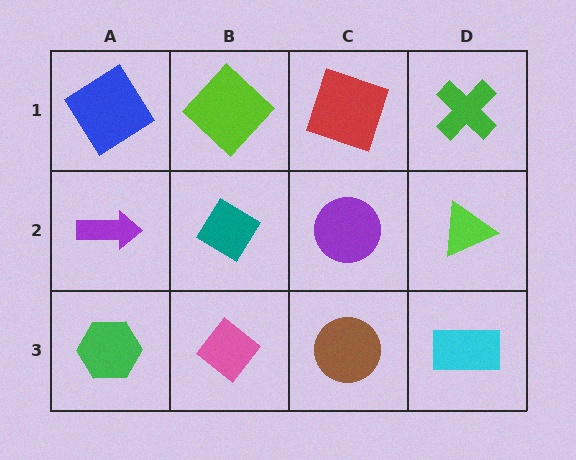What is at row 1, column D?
A green cross.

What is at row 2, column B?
A teal diamond.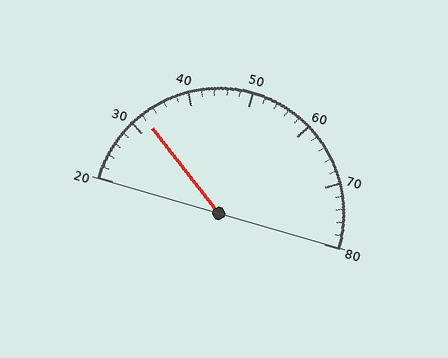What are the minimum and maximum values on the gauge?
The gauge ranges from 20 to 80.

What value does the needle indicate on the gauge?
The needle indicates approximately 32.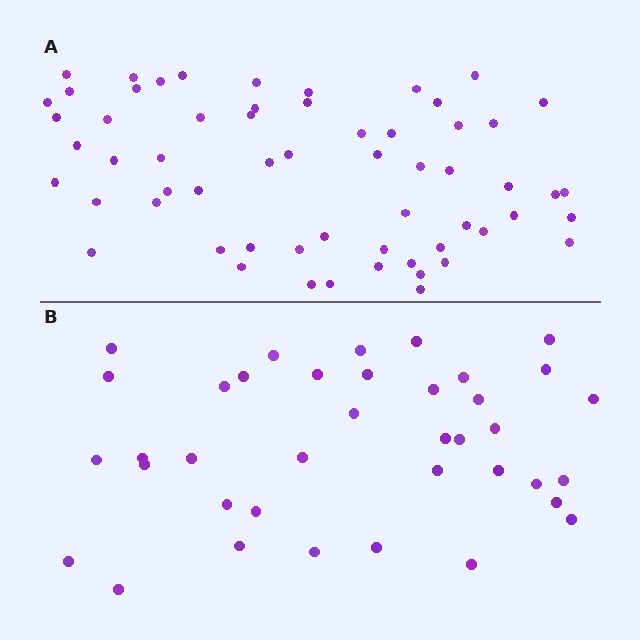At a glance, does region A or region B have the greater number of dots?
Region A (the top region) has more dots.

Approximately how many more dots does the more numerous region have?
Region A has approximately 20 more dots than region B.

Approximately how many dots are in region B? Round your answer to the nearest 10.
About 40 dots. (The exact count is 38, which rounds to 40.)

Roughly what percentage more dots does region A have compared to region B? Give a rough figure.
About 60% more.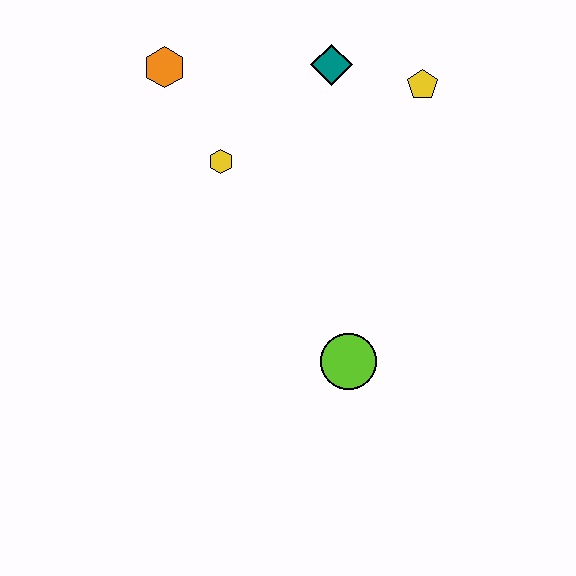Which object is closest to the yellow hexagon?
The orange hexagon is closest to the yellow hexagon.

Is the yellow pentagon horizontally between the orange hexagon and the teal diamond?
No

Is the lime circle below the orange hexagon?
Yes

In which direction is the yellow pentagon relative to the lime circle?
The yellow pentagon is above the lime circle.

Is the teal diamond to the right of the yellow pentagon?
No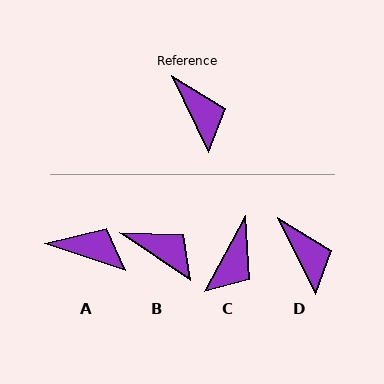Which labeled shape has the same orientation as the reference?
D.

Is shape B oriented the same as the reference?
No, it is off by about 30 degrees.